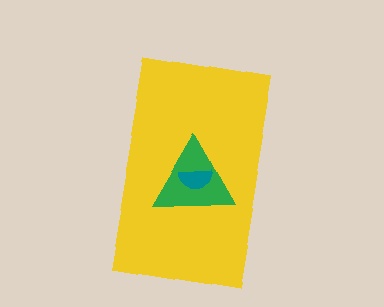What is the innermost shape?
The teal semicircle.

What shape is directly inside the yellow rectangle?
The green triangle.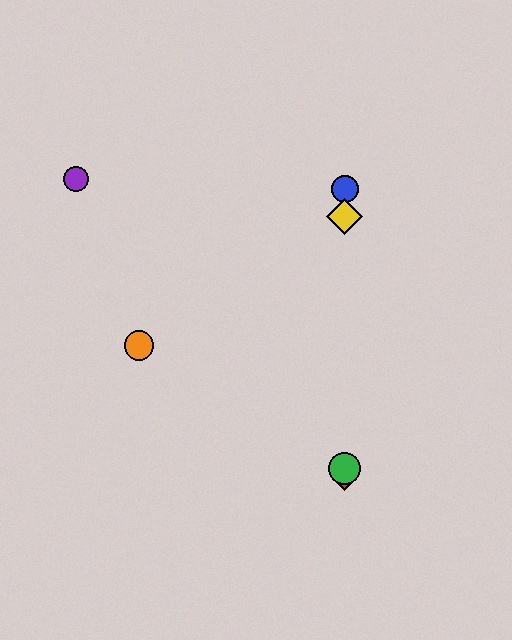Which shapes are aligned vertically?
The red diamond, the blue circle, the green circle, the yellow diamond are aligned vertically.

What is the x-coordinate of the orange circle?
The orange circle is at x≈139.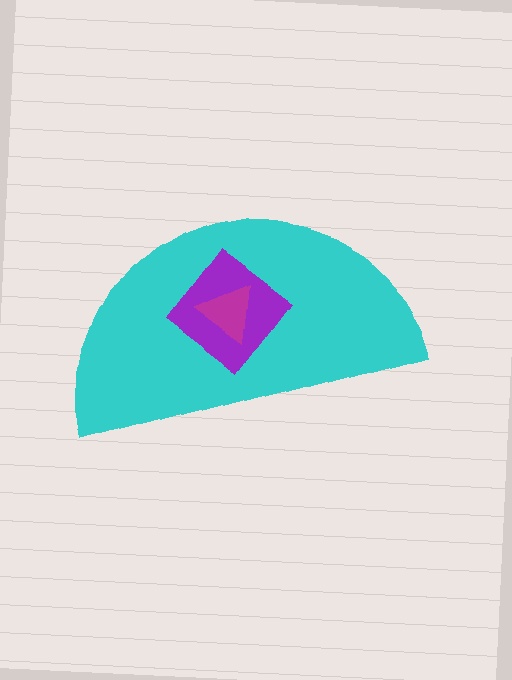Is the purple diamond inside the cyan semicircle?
Yes.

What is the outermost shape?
The cyan semicircle.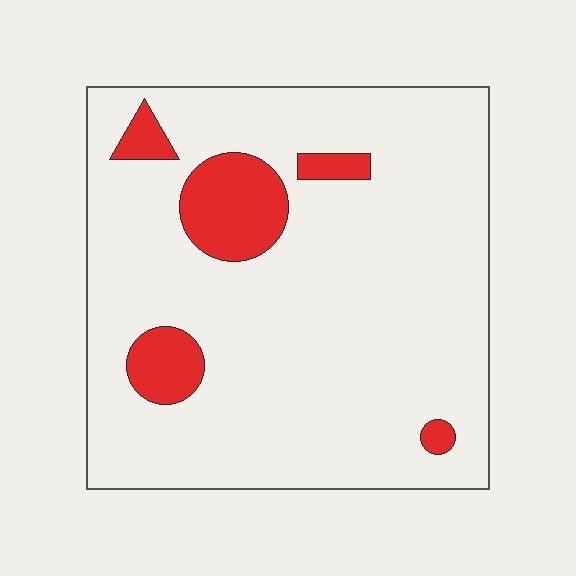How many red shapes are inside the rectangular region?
5.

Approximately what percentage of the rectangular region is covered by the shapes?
Approximately 10%.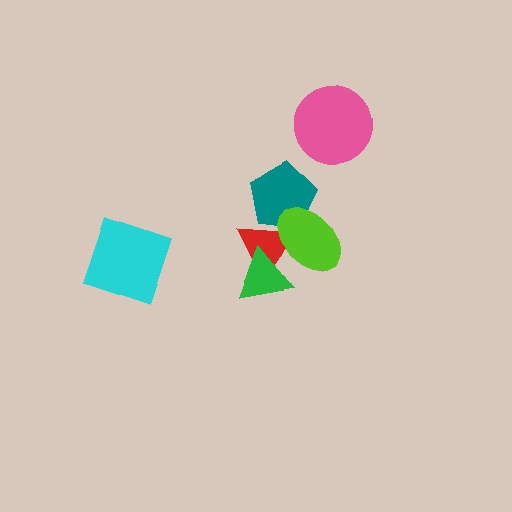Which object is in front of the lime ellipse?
The green triangle is in front of the lime ellipse.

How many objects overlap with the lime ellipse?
3 objects overlap with the lime ellipse.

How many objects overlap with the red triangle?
3 objects overlap with the red triangle.